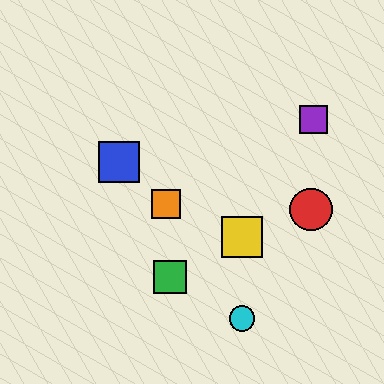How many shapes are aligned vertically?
2 shapes (the yellow square, the cyan circle) are aligned vertically.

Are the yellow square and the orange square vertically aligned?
No, the yellow square is at x≈242 and the orange square is at x≈166.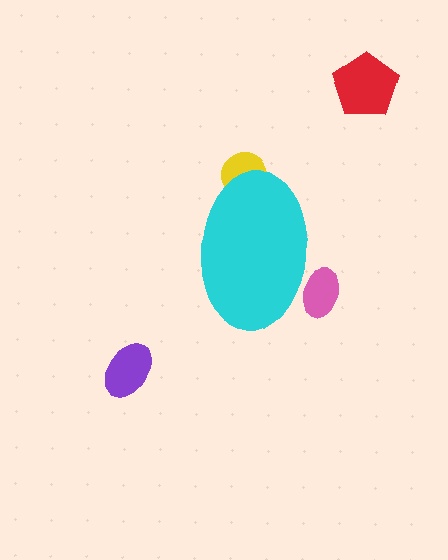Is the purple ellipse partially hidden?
No, the purple ellipse is fully visible.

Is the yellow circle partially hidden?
Yes, the yellow circle is partially hidden behind the cyan ellipse.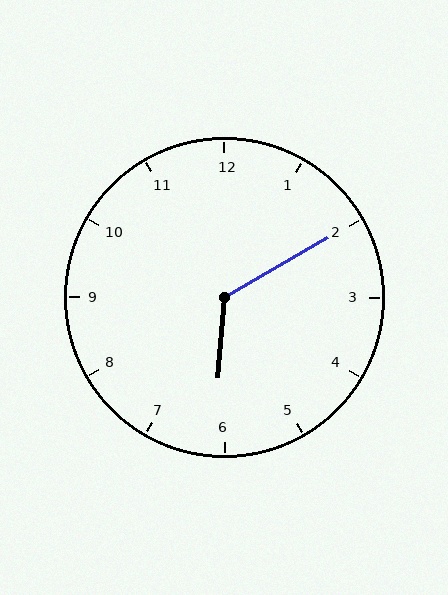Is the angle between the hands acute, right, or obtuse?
It is obtuse.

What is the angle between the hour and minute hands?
Approximately 125 degrees.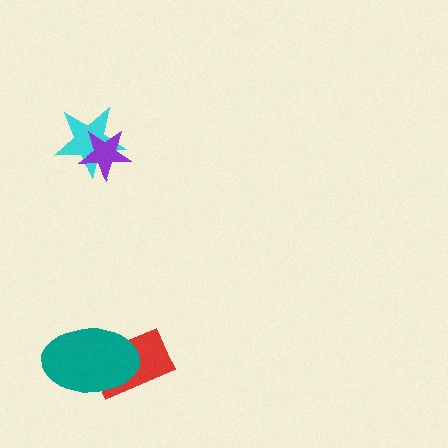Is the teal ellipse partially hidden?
No, no other shape covers it.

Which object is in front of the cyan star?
The purple star is in front of the cyan star.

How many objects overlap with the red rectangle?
1 object overlaps with the red rectangle.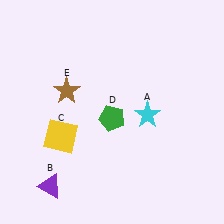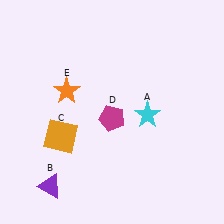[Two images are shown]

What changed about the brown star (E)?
In Image 1, E is brown. In Image 2, it changed to orange.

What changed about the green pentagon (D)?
In Image 1, D is green. In Image 2, it changed to magenta.